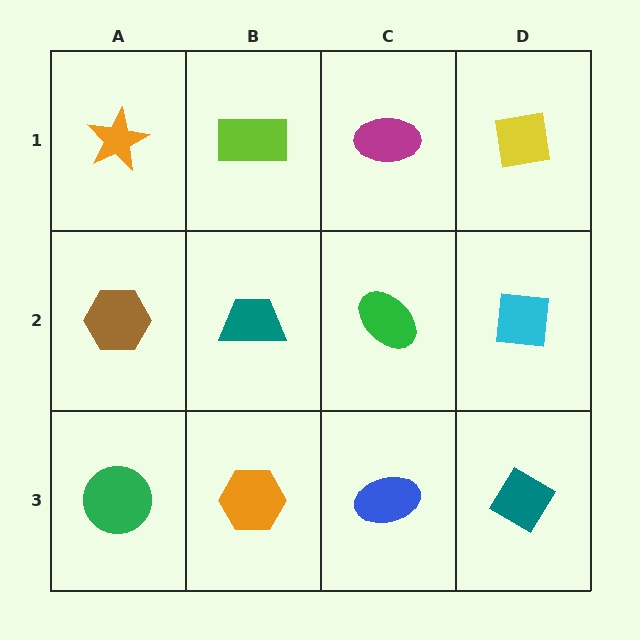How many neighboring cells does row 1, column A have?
2.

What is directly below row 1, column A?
A brown hexagon.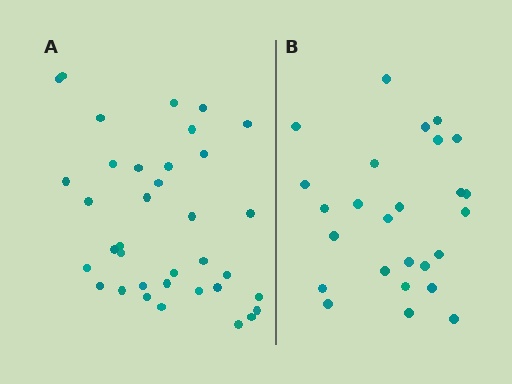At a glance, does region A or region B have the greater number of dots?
Region A (the left region) has more dots.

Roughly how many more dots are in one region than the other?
Region A has roughly 10 or so more dots than region B.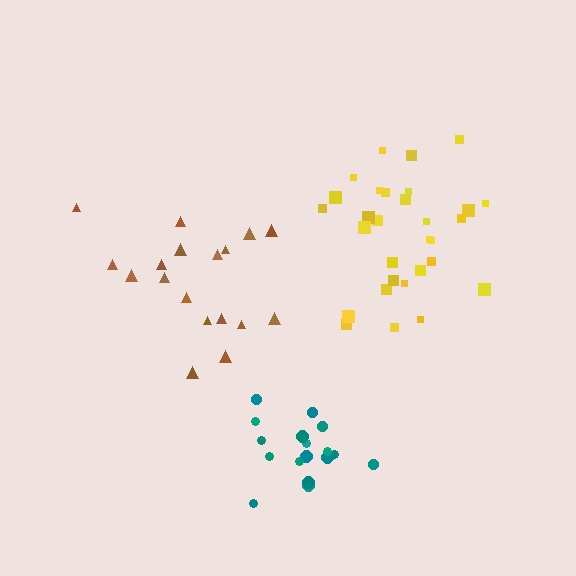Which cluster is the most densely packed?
Teal.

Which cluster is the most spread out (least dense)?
Brown.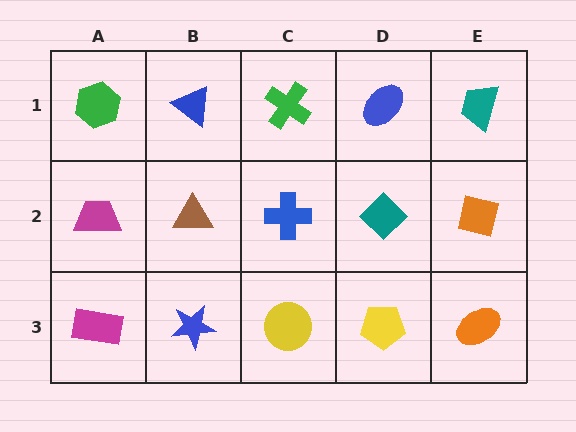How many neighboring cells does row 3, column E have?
2.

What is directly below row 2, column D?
A yellow pentagon.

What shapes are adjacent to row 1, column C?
A blue cross (row 2, column C), a blue triangle (row 1, column B), a blue ellipse (row 1, column D).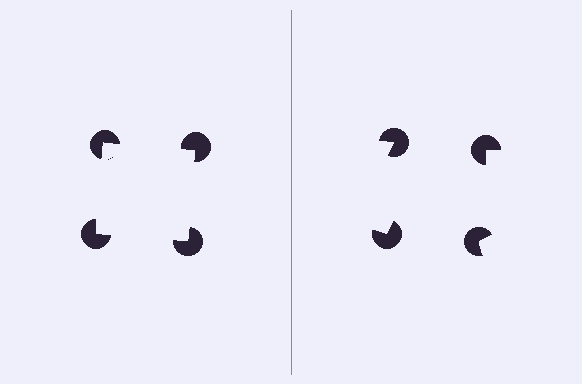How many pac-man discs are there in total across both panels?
8 — 4 on each side.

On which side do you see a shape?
An illusory square appears on the left side. On the right side the wedge cuts are rotated, so no coherent shape forms.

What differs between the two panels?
The pac-man discs are positioned identically on both sides; only the wedge orientations differ. On the left they align to a square; on the right they are misaligned.